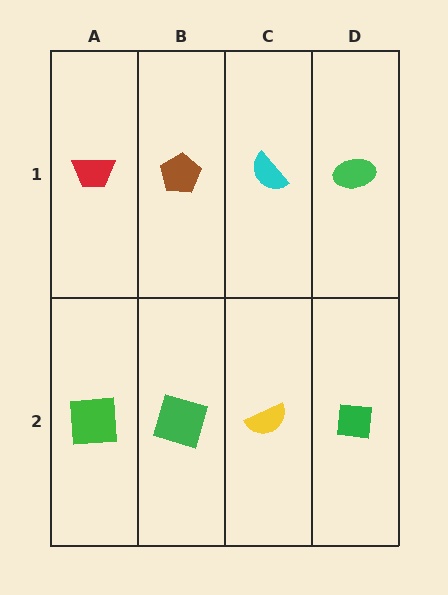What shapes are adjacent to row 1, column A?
A green square (row 2, column A), a brown pentagon (row 1, column B).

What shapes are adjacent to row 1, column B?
A green square (row 2, column B), a red trapezoid (row 1, column A), a cyan semicircle (row 1, column C).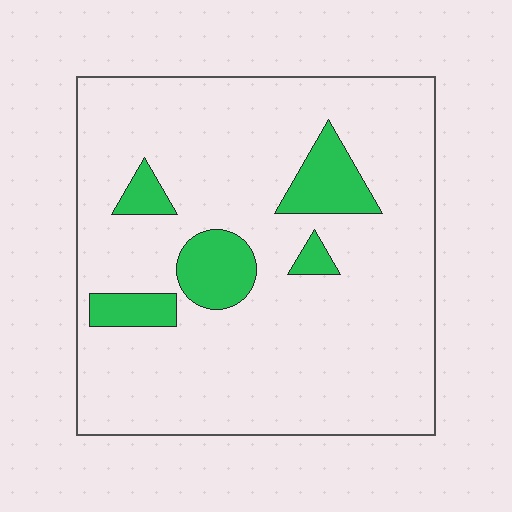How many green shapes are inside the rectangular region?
5.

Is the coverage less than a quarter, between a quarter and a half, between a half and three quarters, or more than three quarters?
Less than a quarter.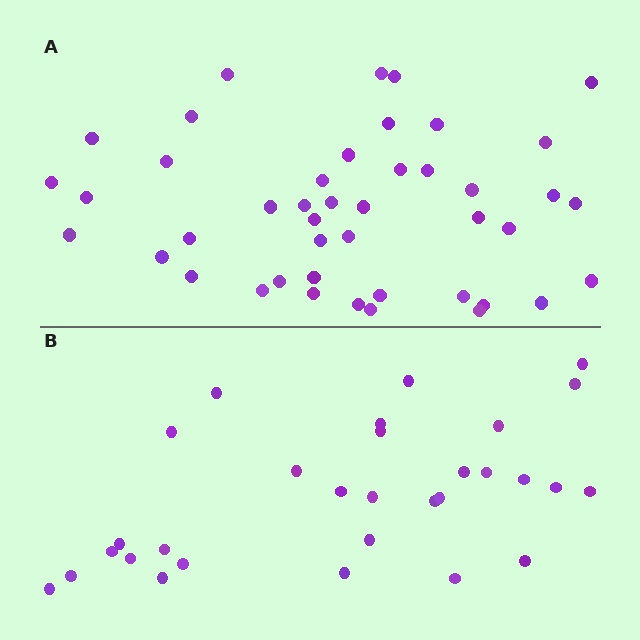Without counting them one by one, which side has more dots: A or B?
Region A (the top region) has more dots.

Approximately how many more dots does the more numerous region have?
Region A has approximately 15 more dots than region B.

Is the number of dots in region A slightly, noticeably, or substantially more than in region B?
Region A has substantially more. The ratio is roughly 1.5 to 1.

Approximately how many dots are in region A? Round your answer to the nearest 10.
About 40 dots. (The exact count is 44, which rounds to 40.)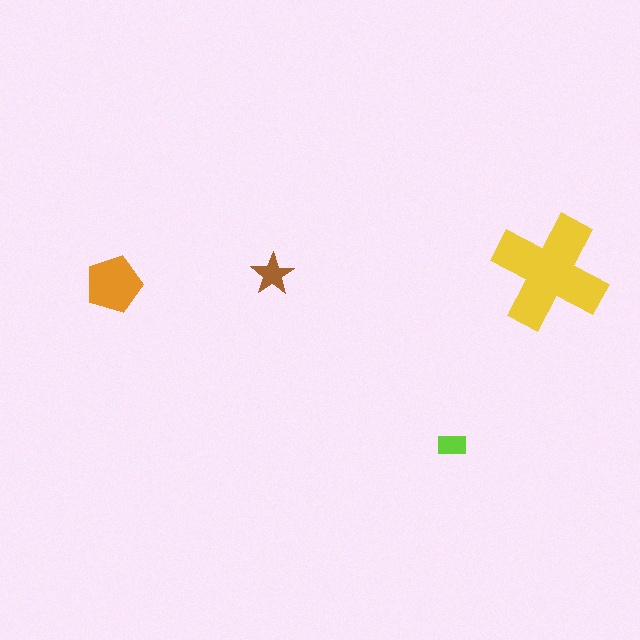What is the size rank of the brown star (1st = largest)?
3rd.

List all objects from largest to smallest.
The yellow cross, the orange pentagon, the brown star, the lime rectangle.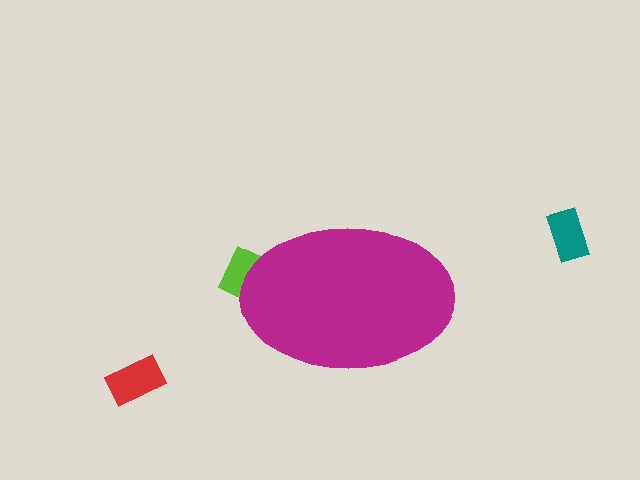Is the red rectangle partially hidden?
No, the red rectangle is fully visible.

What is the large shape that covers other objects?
A magenta ellipse.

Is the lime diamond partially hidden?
Yes, the lime diamond is partially hidden behind the magenta ellipse.